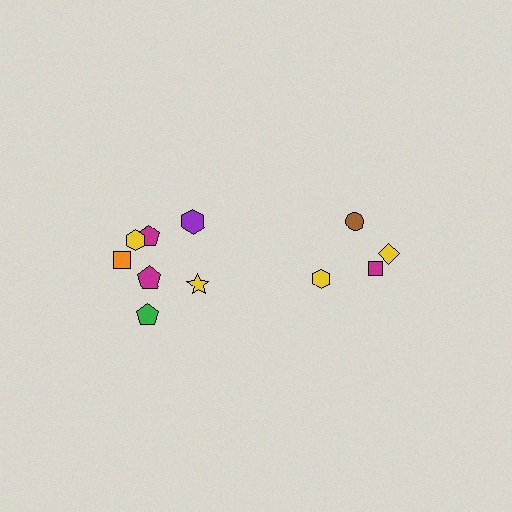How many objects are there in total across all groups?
There are 11 objects.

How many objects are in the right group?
There are 4 objects.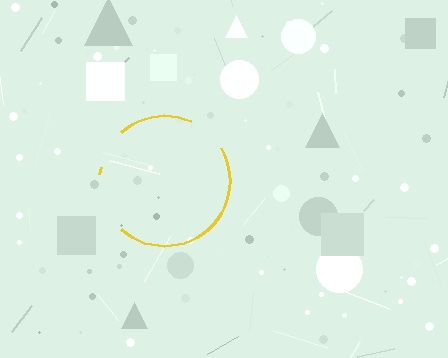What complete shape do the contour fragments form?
The contour fragments form a circle.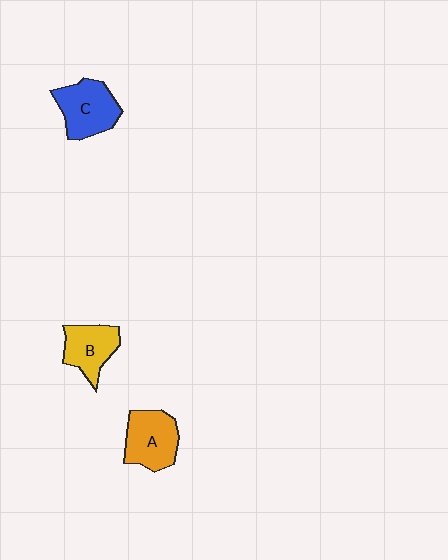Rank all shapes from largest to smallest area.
From largest to smallest: C (blue), A (orange), B (yellow).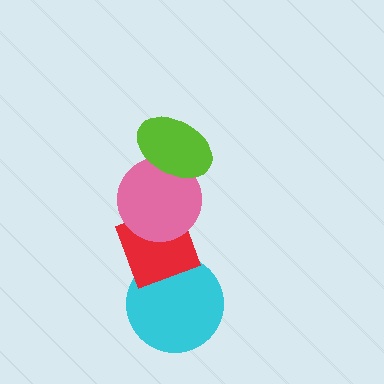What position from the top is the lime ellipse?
The lime ellipse is 1st from the top.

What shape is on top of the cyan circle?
The red diamond is on top of the cyan circle.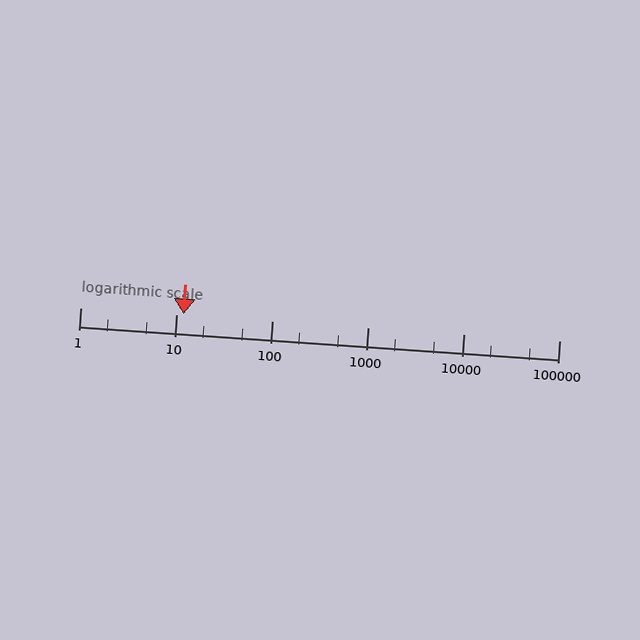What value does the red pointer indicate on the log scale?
The pointer indicates approximately 12.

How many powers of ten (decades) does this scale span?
The scale spans 5 decades, from 1 to 100000.